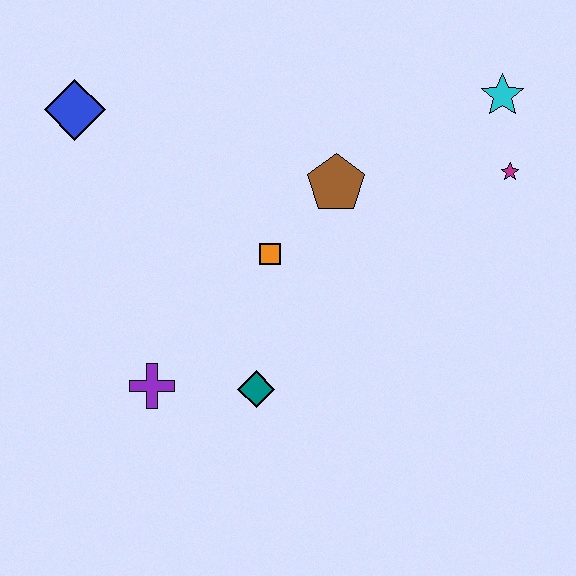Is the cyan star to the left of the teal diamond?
No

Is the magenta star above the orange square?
Yes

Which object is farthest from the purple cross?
The cyan star is farthest from the purple cross.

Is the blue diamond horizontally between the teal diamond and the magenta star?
No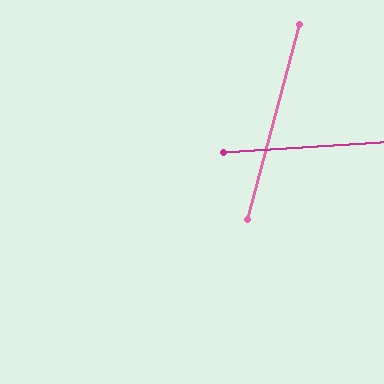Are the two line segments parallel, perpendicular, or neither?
Neither parallel nor perpendicular — they differ by about 71°.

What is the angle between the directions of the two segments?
Approximately 71 degrees.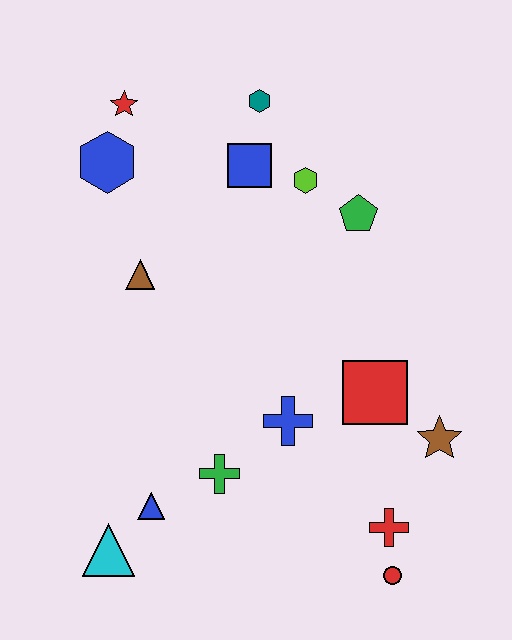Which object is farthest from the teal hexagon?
The red circle is farthest from the teal hexagon.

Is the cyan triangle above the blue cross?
No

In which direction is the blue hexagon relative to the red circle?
The blue hexagon is above the red circle.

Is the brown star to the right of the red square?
Yes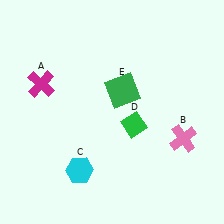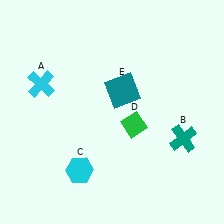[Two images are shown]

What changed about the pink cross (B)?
In Image 1, B is pink. In Image 2, it changed to teal.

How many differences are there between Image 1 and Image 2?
There are 3 differences between the two images.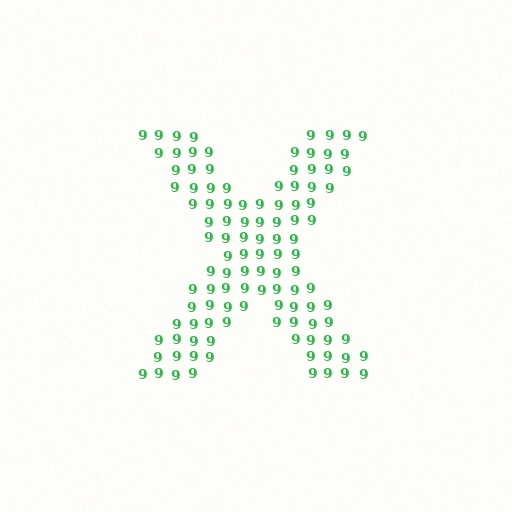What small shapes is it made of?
It is made of small digit 9's.